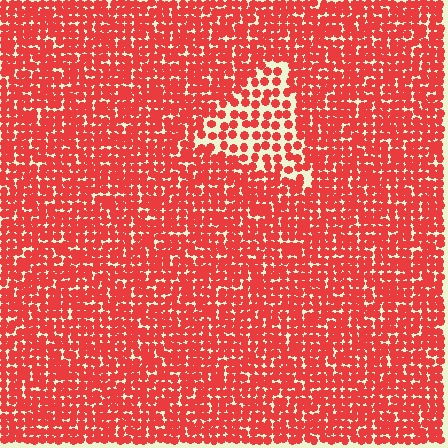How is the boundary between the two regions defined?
The boundary is defined by a change in element density (approximately 1.9x ratio). All elements are the same color, size, and shape.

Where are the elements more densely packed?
The elements are more densely packed outside the triangle boundary.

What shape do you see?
I see a triangle.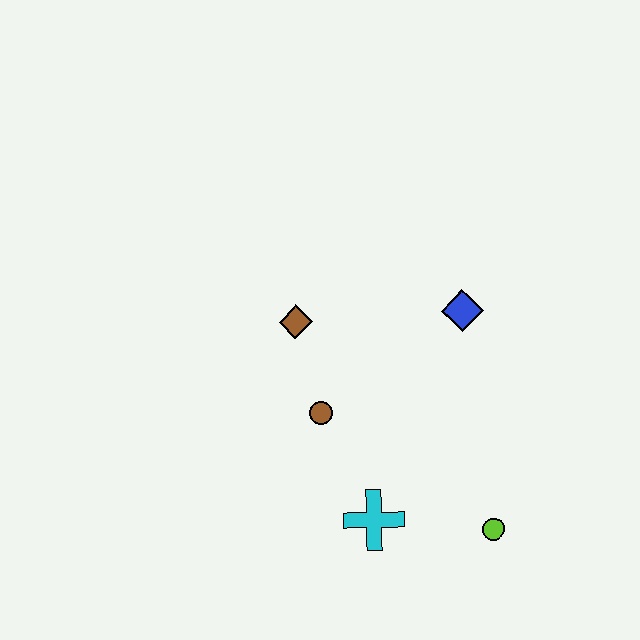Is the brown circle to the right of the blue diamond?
No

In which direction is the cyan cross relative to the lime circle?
The cyan cross is to the left of the lime circle.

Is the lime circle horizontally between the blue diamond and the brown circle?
No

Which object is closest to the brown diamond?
The brown circle is closest to the brown diamond.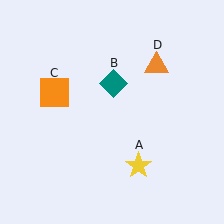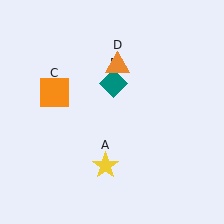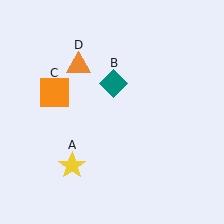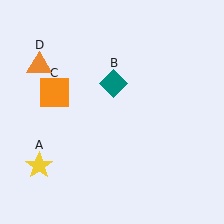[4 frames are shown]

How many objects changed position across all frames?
2 objects changed position: yellow star (object A), orange triangle (object D).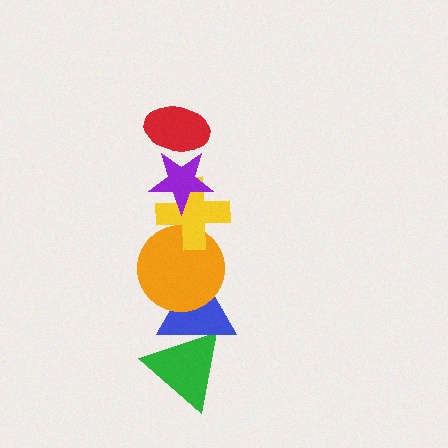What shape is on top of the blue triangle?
The orange circle is on top of the blue triangle.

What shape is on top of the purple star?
The red ellipse is on top of the purple star.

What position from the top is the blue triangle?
The blue triangle is 5th from the top.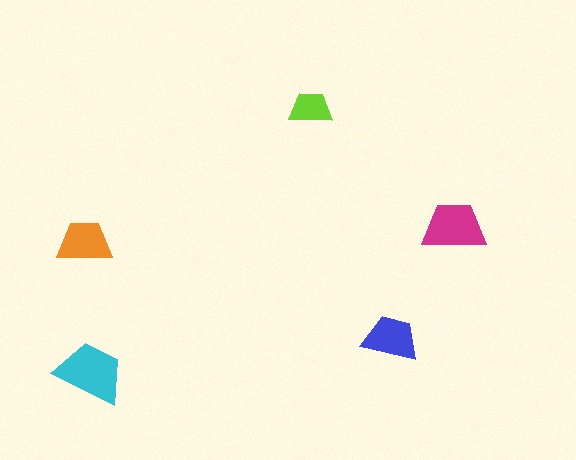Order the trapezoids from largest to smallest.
the cyan one, the magenta one, the blue one, the orange one, the lime one.